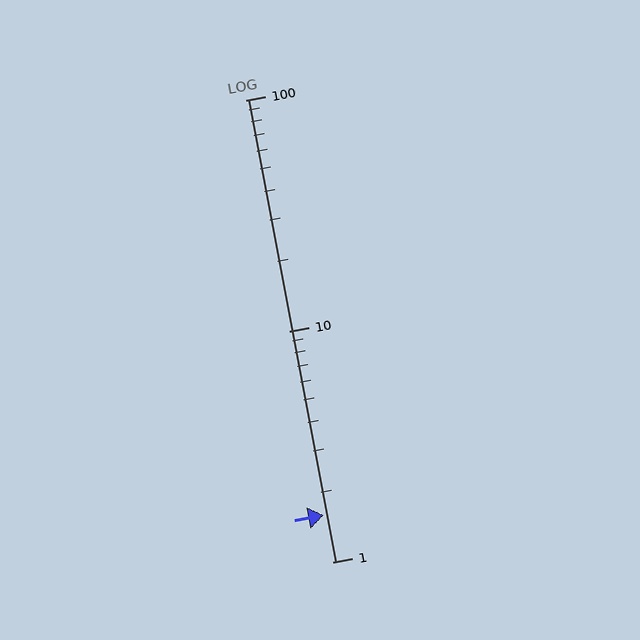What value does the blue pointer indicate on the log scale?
The pointer indicates approximately 1.6.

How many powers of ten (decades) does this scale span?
The scale spans 2 decades, from 1 to 100.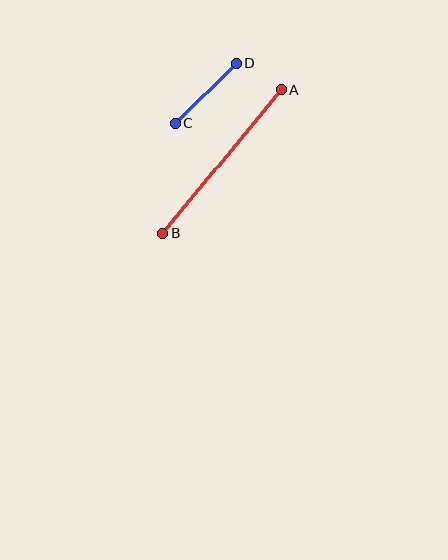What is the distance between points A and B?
The distance is approximately 186 pixels.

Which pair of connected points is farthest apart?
Points A and B are farthest apart.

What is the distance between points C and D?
The distance is approximately 85 pixels.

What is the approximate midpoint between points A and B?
The midpoint is at approximately (222, 162) pixels.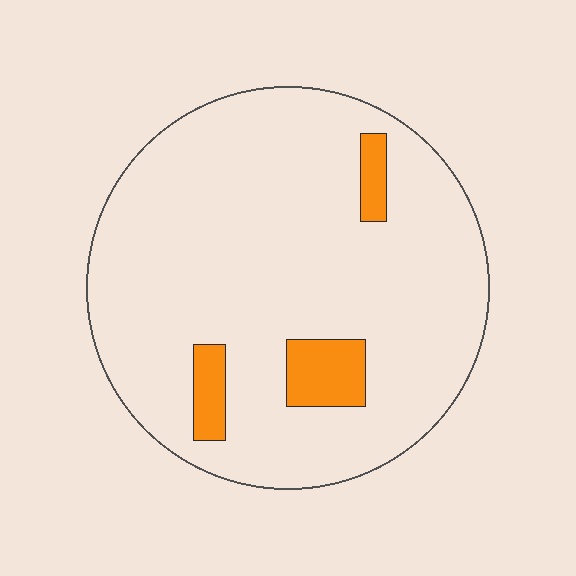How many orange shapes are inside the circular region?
3.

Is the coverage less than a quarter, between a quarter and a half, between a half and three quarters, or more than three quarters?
Less than a quarter.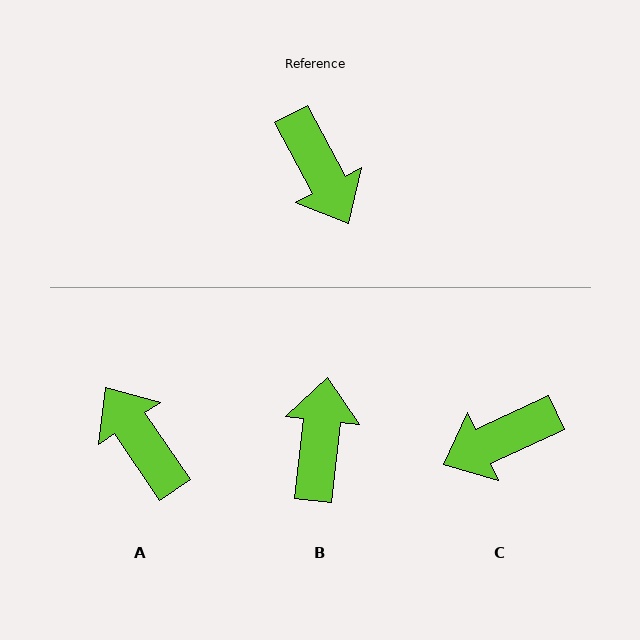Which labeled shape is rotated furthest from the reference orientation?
A, about 173 degrees away.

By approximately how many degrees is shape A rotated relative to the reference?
Approximately 173 degrees clockwise.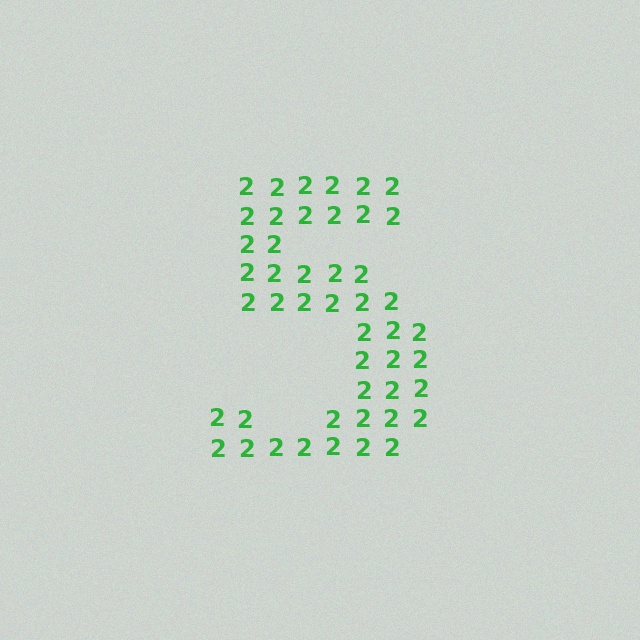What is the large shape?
The large shape is the digit 5.